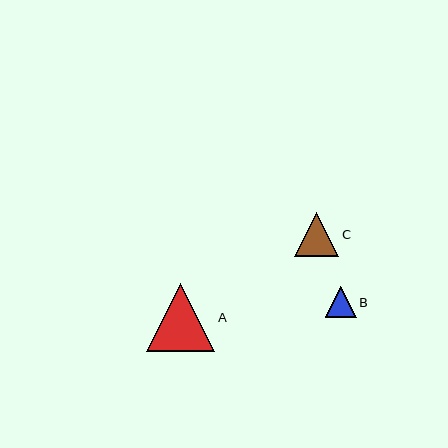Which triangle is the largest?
Triangle A is the largest with a size of approximately 68 pixels.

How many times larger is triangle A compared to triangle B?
Triangle A is approximately 2.2 times the size of triangle B.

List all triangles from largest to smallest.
From largest to smallest: A, C, B.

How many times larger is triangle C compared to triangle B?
Triangle C is approximately 1.4 times the size of triangle B.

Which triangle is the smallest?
Triangle B is the smallest with a size of approximately 31 pixels.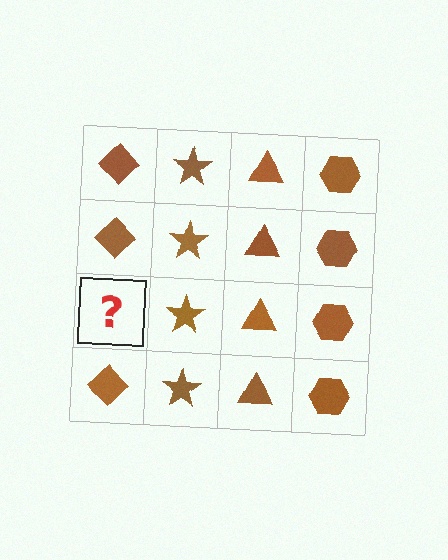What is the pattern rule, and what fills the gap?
The rule is that each column has a consistent shape. The gap should be filled with a brown diamond.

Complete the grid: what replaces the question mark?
The question mark should be replaced with a brown diamond.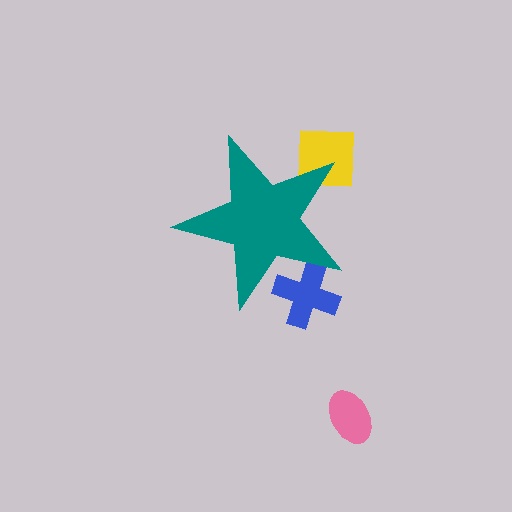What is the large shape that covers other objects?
A teal star.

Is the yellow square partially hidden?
Yes, the yellow square is partially hidden behind the teal star.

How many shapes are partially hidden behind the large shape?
2 shapes are partially hidden.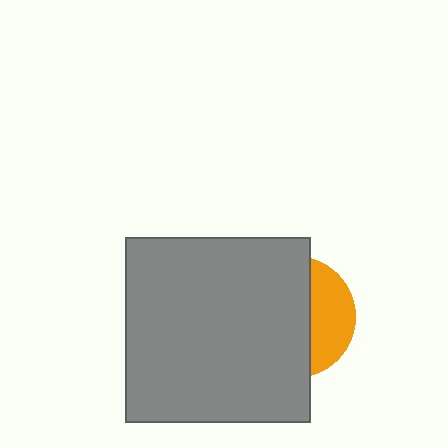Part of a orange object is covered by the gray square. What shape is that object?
It is a circle.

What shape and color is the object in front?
The object in front is a gray square.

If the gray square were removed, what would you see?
You would see the complete orange circle.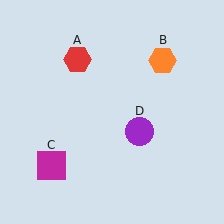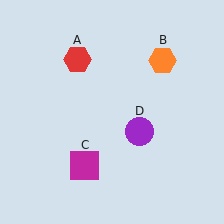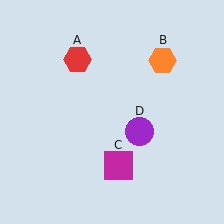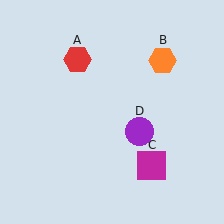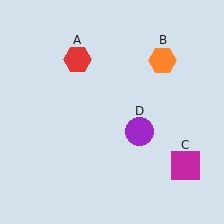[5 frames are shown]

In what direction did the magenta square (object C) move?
The magenta square (object C) moved right.